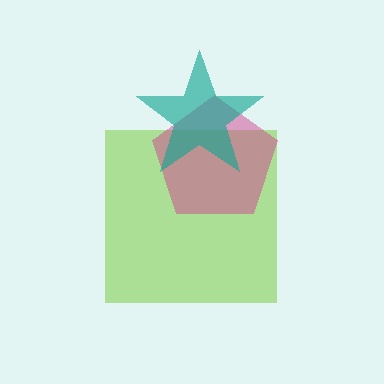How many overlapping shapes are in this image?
There are 3 overlapping shapes in the image.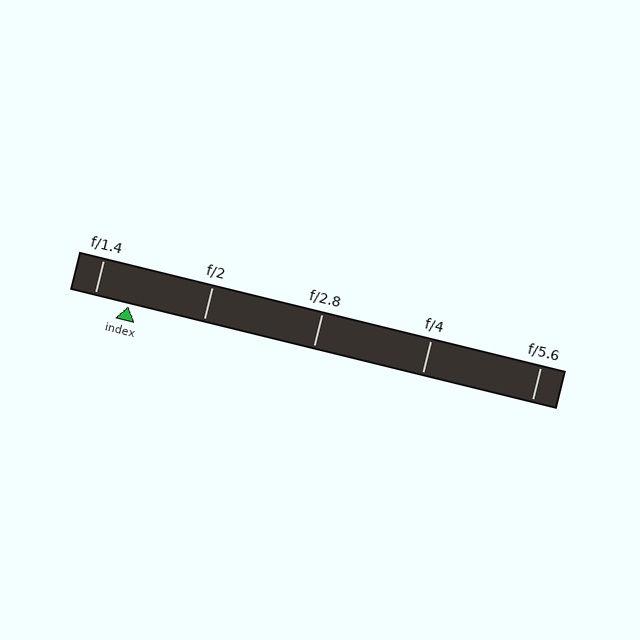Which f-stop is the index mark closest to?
The index mark is closest to f/1.4.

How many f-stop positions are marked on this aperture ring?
There are 5 f-stop positions marked.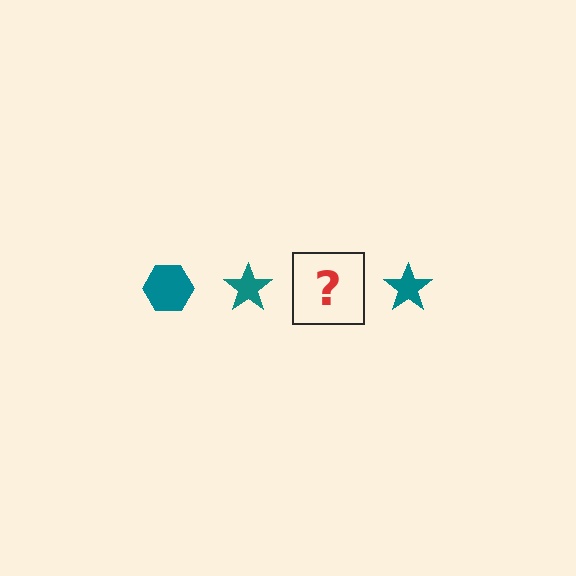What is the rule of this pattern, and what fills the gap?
The rule is that the pattern cycles through hexagon, star shapes in teal. The gap should be filled with a teal hexagon.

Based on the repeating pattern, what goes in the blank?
The blank should be a teal hexagon.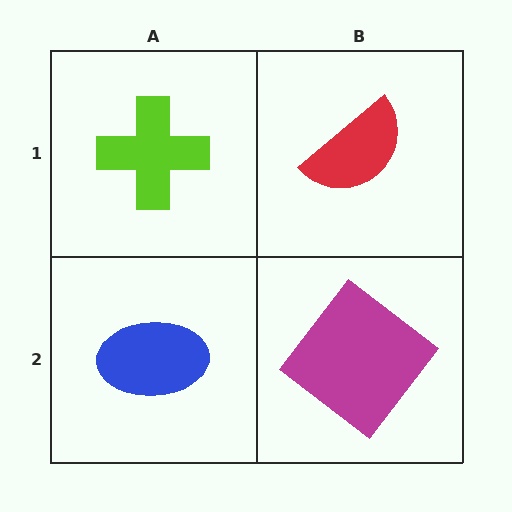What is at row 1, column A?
A lime cross.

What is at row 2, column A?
A blue ellipse.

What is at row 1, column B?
A red semicircle.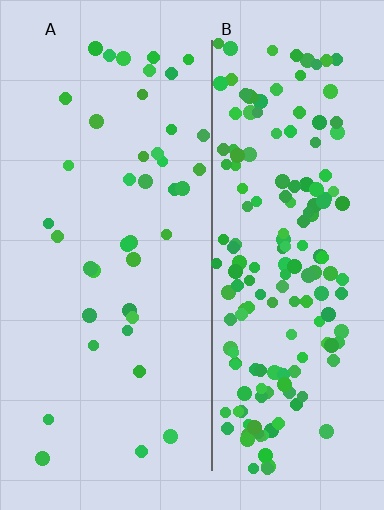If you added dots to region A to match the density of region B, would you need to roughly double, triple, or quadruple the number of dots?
Approximately quadruple.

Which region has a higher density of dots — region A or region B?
B (the right).